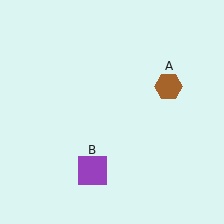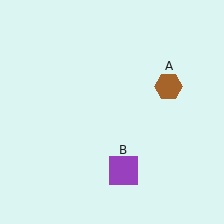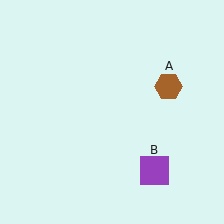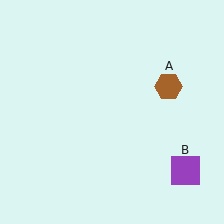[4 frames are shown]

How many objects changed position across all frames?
1 object changed position: purple square (object B).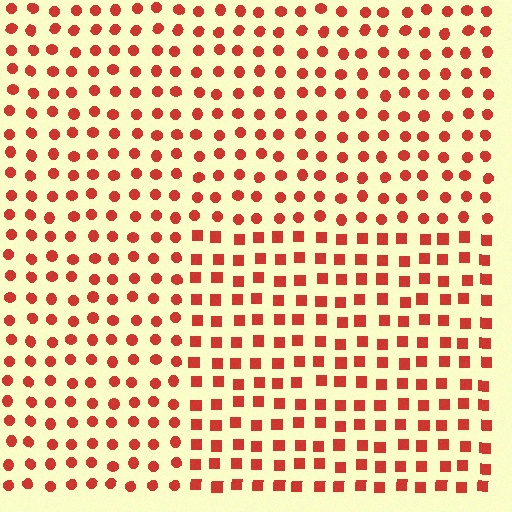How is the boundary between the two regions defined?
The boundary is defined by a change in element shape: squares inside vs. circles outside. All elements share the same color and spacing.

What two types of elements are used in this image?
The image uses squares inside the rectangle region and circles outside it.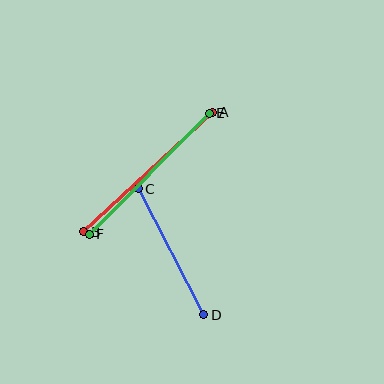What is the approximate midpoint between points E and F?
The midpoint is at approximately (149, 174) pixels.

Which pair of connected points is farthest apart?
Points A and B are farthest apart.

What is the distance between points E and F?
The distance is approximately 170 pixels.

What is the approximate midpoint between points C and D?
The midpoint is at approximately (171, 252) pixels.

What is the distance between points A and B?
The distance is approximately 176 pixels.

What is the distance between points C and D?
The distance is approximately 142 pixels.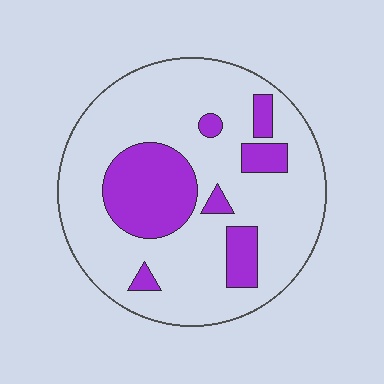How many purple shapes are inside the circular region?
7.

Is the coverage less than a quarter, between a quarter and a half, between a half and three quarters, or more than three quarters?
Less than a quarter.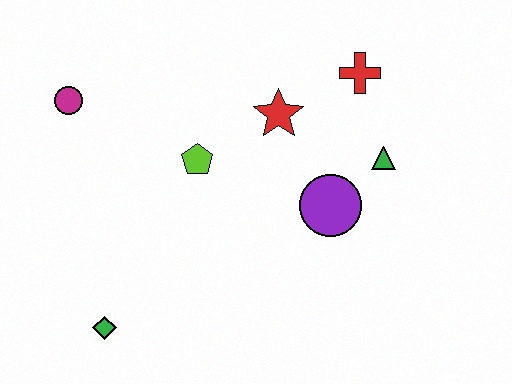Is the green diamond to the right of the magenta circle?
Yes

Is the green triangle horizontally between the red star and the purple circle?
No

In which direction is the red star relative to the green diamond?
The red star is above the green diamond.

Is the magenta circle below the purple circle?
No